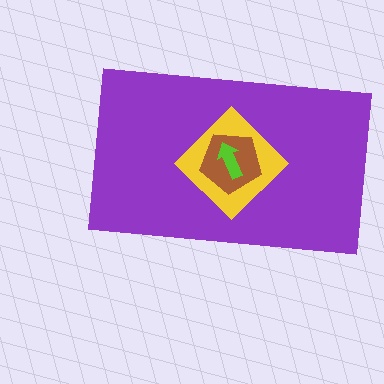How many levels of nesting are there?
4.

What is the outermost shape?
The purple rectangle.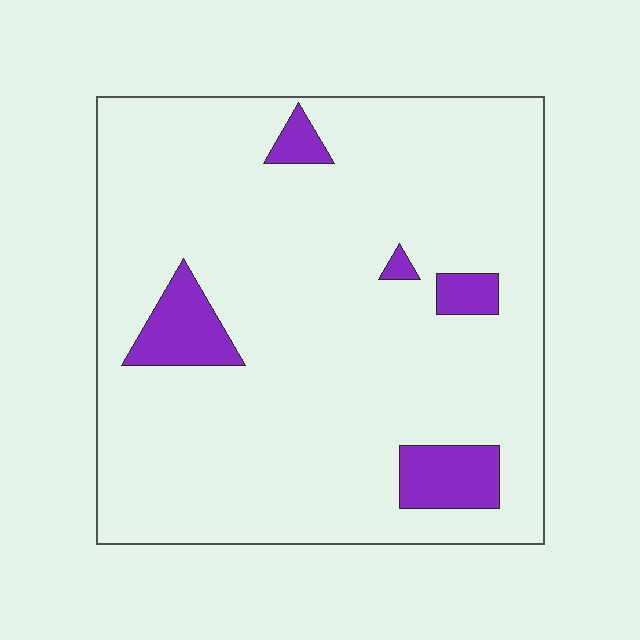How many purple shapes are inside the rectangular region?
5.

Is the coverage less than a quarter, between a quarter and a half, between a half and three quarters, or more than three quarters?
Less than a quarter.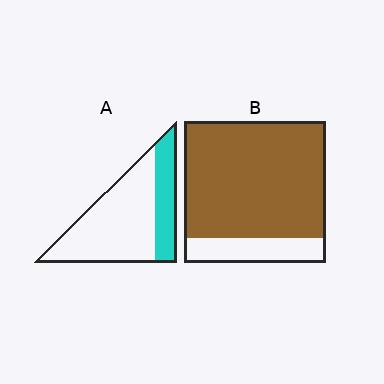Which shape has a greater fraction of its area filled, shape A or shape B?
Shape B.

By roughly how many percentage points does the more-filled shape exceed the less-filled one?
By roughly 55 percentage points (B over A).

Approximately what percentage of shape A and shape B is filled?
A is approximately 30% and B is approximately 80%.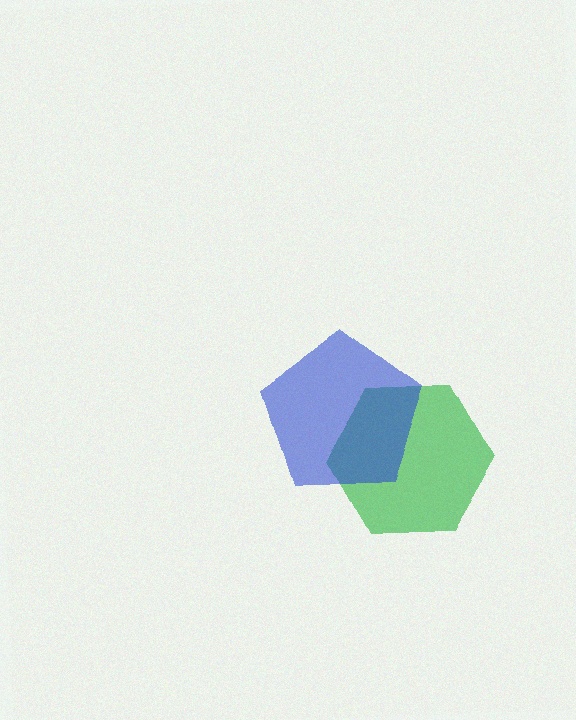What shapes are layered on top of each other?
The layered shapes are: a green hexagon, a blue pentagon.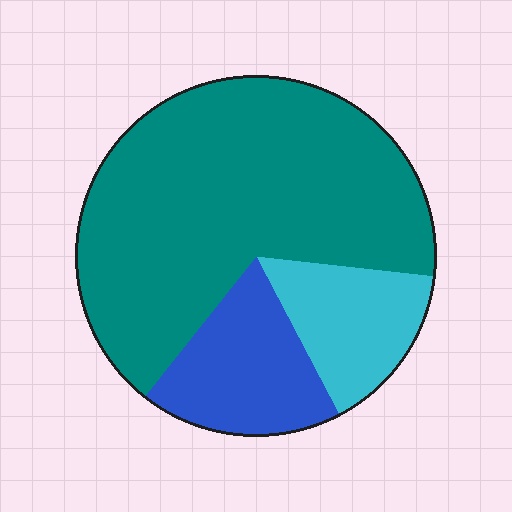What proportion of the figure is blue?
Blue takes up about one sixth (1/6) of the figure.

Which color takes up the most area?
Teal, at roughly 65%.